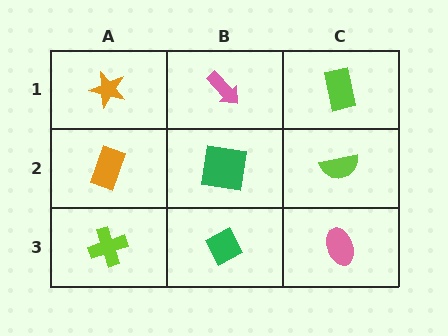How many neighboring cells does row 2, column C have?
3.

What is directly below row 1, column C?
A lime semicircle.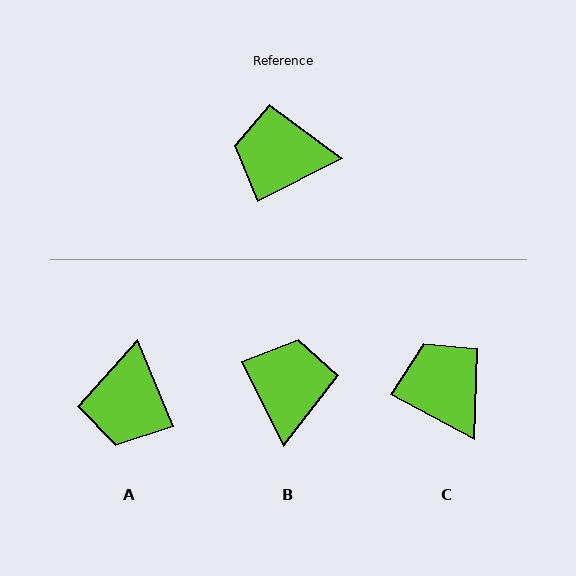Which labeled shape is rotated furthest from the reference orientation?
B, about 91 degrees away.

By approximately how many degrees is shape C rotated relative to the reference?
Approximately 55 degrees clockwise.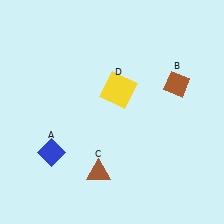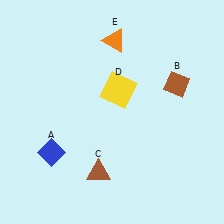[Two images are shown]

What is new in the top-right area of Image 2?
An orange triangle (E) was added in the top-right area of Image 2.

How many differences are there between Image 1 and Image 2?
There is 1 difference between the two images.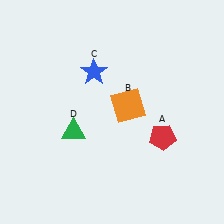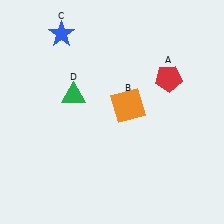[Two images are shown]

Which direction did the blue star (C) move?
The blue star (C) moved up.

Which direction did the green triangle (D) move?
The green triangle (D) moved up.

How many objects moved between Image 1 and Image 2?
3 objects moved between the two images.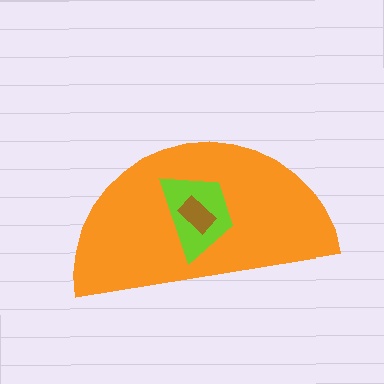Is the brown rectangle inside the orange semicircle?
Yes.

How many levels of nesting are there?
3.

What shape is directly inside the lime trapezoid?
The brown rectangle.